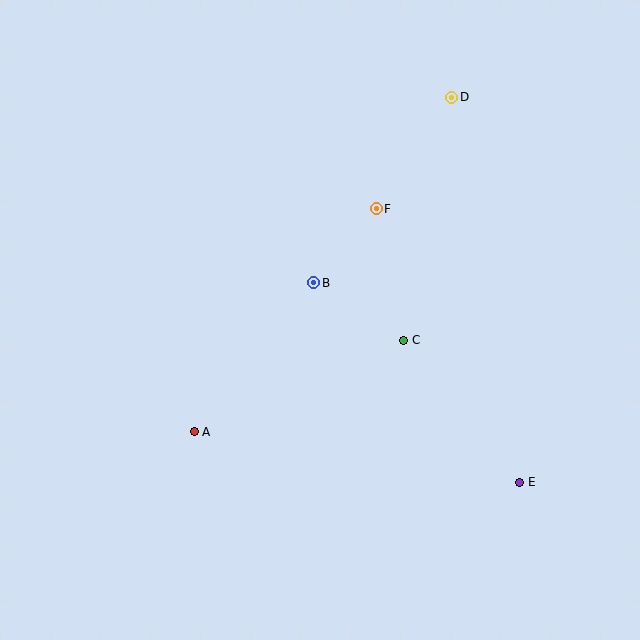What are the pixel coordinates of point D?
Point D is at (452, 97).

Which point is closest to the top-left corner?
Point B is closest to the top-left corner.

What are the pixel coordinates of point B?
Point B is at (314, 283).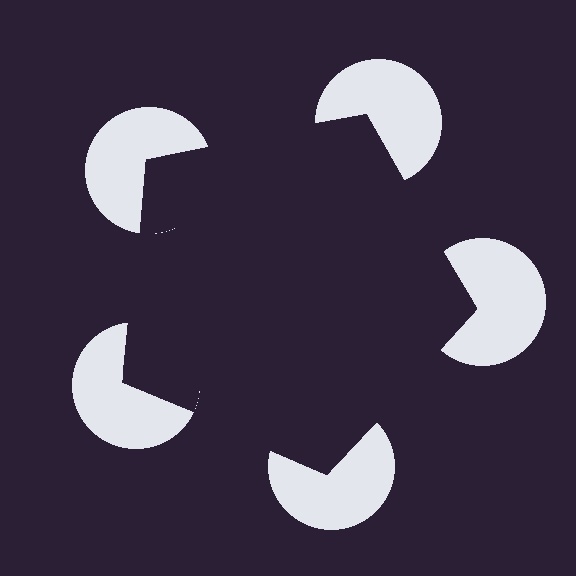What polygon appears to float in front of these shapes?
An illusory pentagon — its edges are inferred from the aligned wedge cuts in the pac-man discs, not physically drawn.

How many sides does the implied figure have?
5 sides.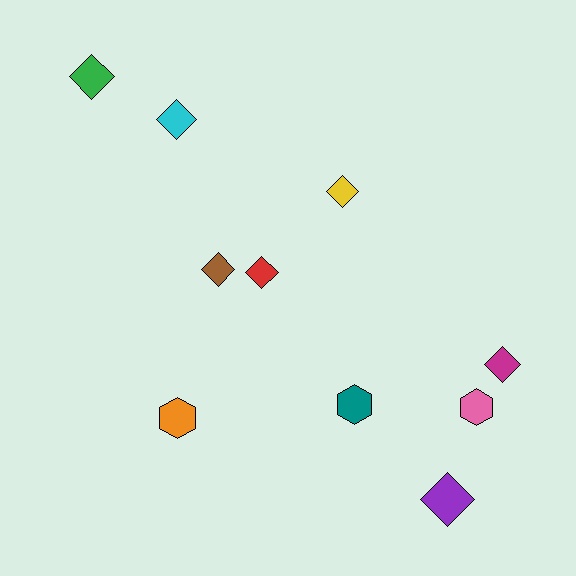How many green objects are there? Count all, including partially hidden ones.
There is 1 green object.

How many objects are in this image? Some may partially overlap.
There are 10 objects.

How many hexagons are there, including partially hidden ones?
There are 3 hexagons.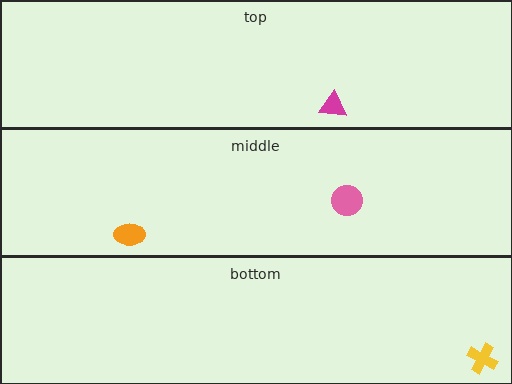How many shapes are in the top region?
1.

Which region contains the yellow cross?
The bottom region.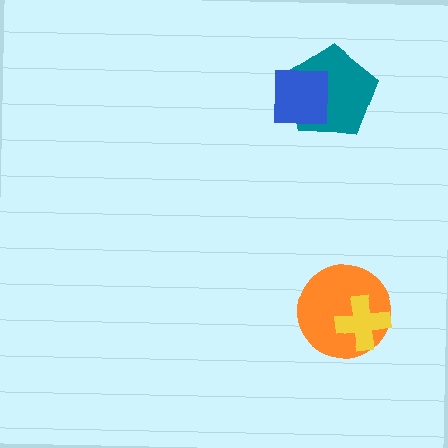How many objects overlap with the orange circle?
1 object overlaps with the orange circle.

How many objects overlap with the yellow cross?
1 object overlaps with the yellow cross.